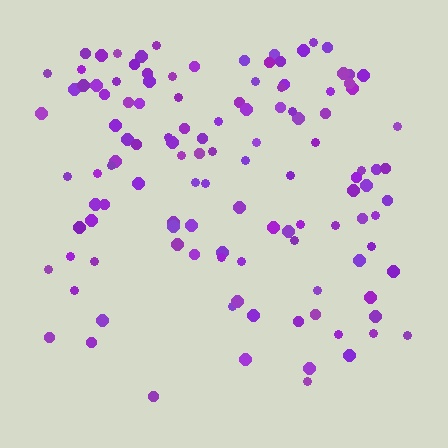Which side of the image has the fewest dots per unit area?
The bottom.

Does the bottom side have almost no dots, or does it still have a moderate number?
Still a moderate number, just noticeably fewer than the top.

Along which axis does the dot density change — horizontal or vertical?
Vertical.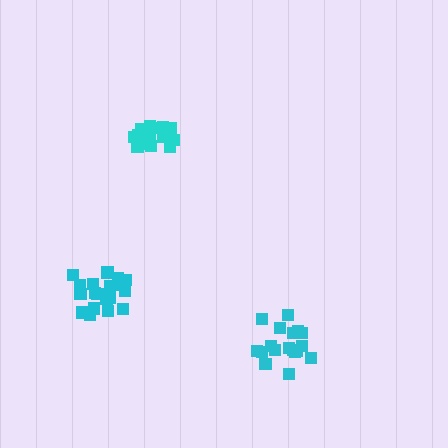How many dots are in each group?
Group 1: 19 dots, Group 2: 19 dots, Group 3: 20 dots (58 total).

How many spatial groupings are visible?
There are 3 spatial groupings.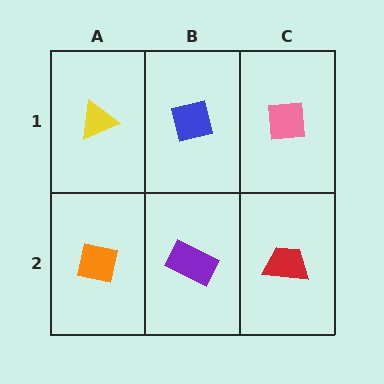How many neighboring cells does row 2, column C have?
2.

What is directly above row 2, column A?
A yellow triangle.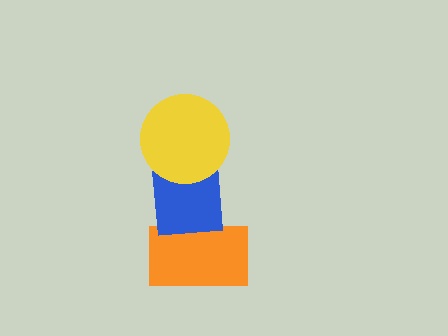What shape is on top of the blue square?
The yellow circle is on top of the blue square.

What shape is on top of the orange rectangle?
The blue square is on top of the orange rectangle.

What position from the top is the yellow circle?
The yellow circle is 1st from the top.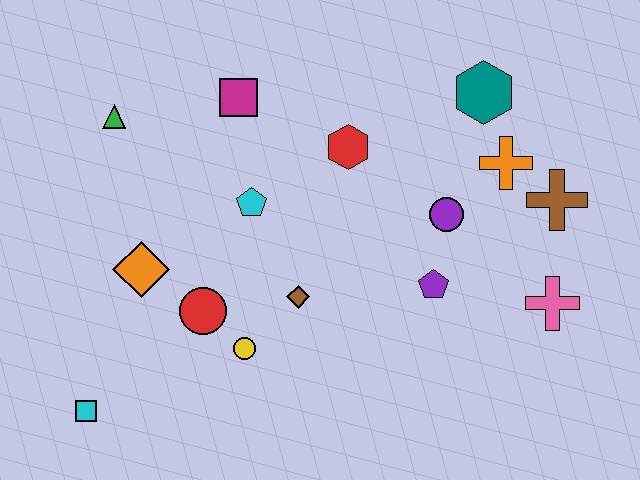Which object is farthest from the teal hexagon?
The cyan square is farthest from the teal hexagon.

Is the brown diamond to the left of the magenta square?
No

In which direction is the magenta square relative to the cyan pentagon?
The magenta square is above the cyan pentagon.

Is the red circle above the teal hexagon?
No